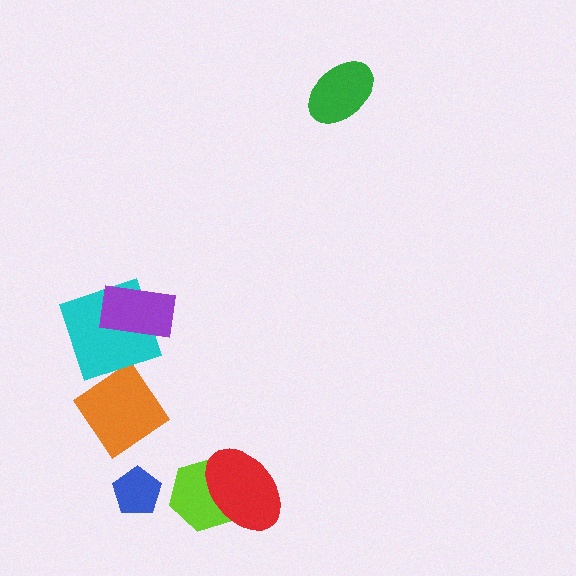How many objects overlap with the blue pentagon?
0 objects overlap with the blue pentagon.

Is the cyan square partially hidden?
Yes, it is partially covered by another shape.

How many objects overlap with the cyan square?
1 object overlaps with the cyan square.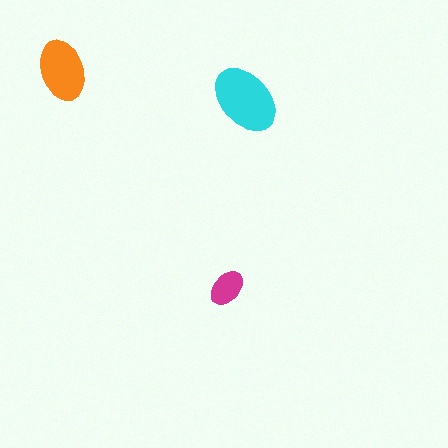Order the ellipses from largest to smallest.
the cyan one, the orange one, the magenta one.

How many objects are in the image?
There are 3 objects in the image.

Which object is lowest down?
The magenta ellipse is bottommost.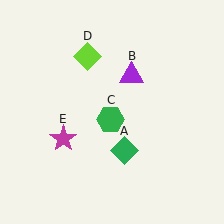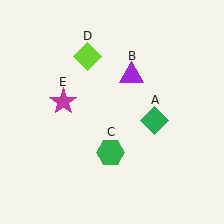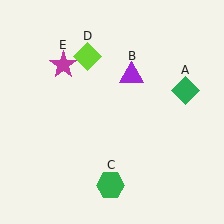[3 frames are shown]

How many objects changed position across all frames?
3 objects changed position: green diamond (object A), green hexagon (object C), magenta star (object E).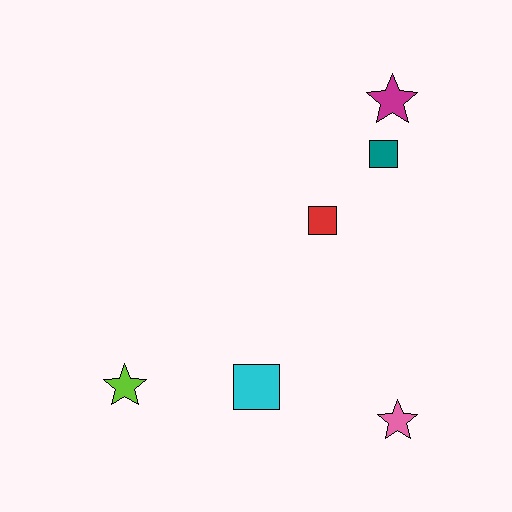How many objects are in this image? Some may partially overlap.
There are 6 objects.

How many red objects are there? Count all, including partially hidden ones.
There is 1 red object.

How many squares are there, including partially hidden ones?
There are 3 squares.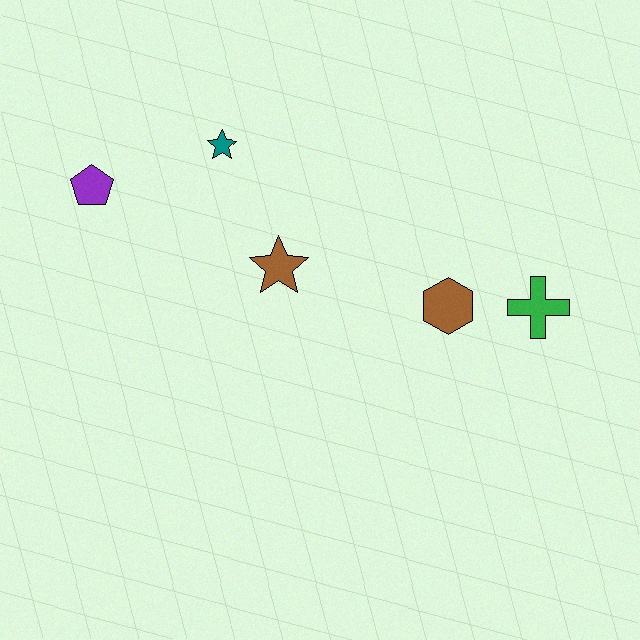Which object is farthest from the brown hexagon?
The purple pentagon is farthest from the brown hexagon.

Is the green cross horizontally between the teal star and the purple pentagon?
No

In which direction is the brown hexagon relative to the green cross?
The brown hexagon is to the left of the green cross.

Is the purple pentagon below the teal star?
Yes